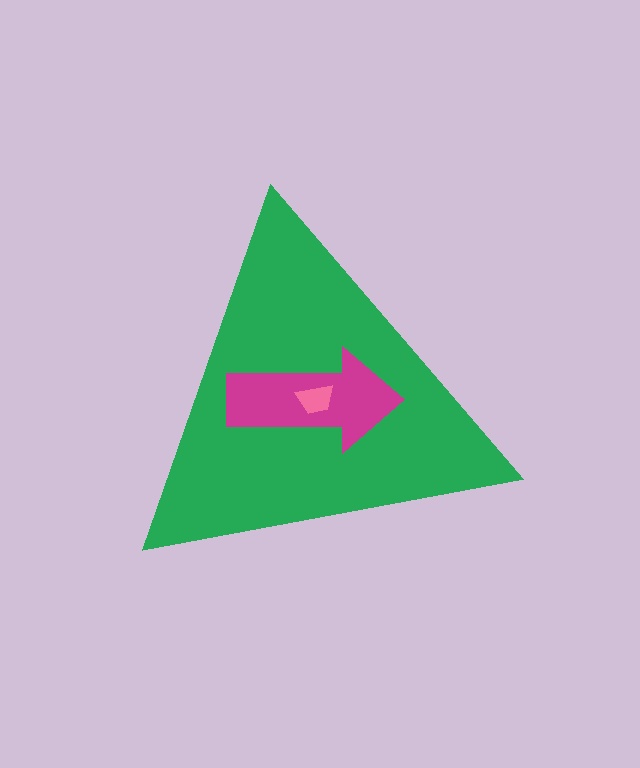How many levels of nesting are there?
3.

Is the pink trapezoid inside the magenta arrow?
Yes.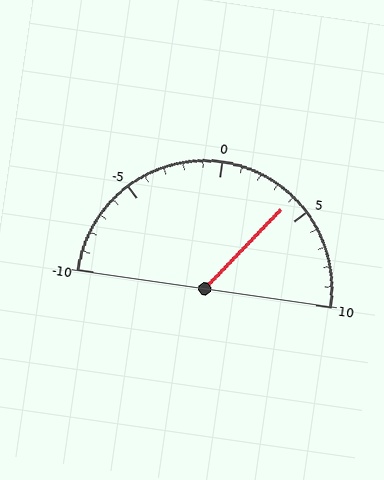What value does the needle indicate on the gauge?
The needle indicates approximately 4.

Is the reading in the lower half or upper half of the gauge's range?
The reading is in the upper half of the range (-10 to 10).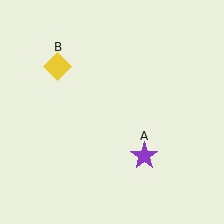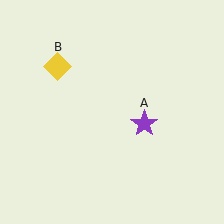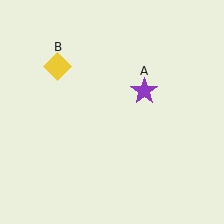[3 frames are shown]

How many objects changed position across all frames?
1 object changed position: purple star (object A).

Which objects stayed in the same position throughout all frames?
Yellow diamond (object B) remained stationary.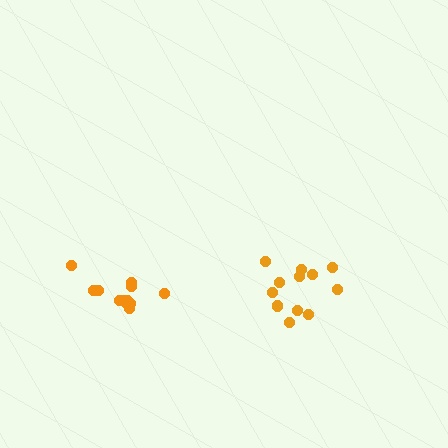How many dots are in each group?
Group 1: 13 dots, Group 2: 12 dots (25 total).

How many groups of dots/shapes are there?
There are 2 groups.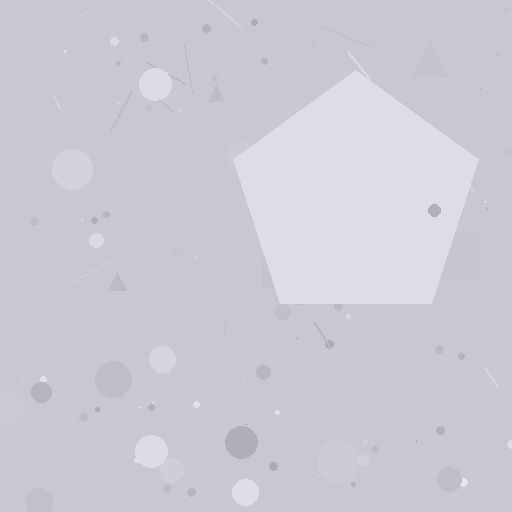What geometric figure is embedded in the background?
A pentagon is embedded in the background.